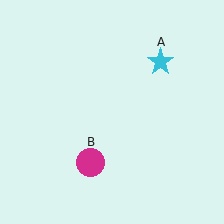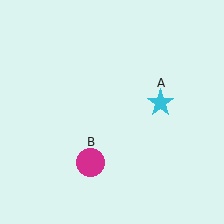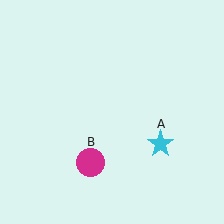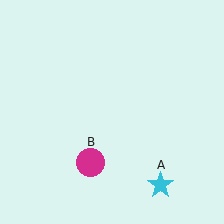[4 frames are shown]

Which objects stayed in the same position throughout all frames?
Magenta circle (object B) remained stationary.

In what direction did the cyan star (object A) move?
The cyan star (object A) moved down.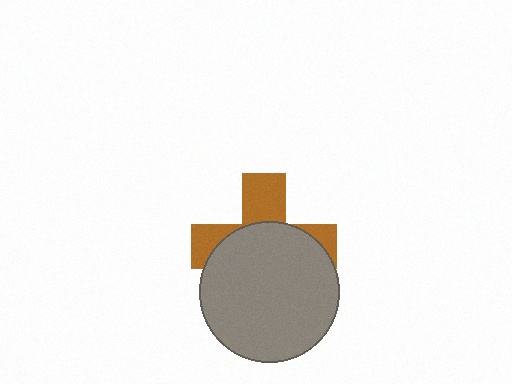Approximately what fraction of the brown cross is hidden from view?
Roughly 62% of the brown cross is hidden behind the gray circle.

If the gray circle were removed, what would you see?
You would see the complete brown cross.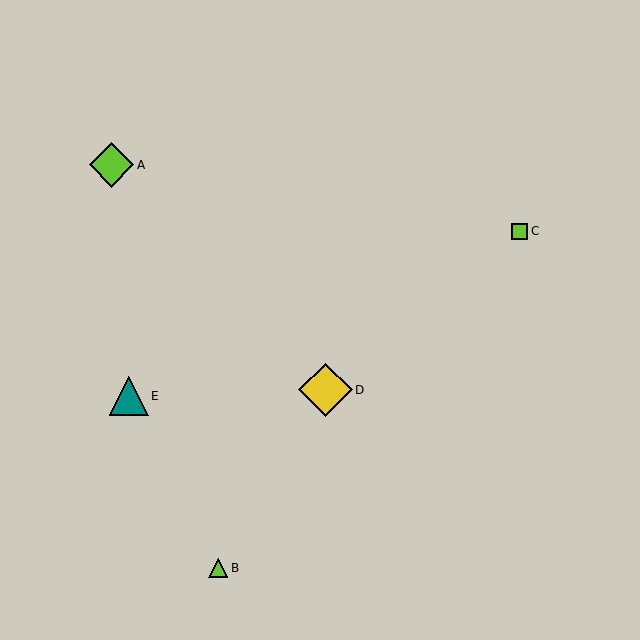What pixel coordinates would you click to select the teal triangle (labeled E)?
Click at (129, 396) to select the teal triangle E.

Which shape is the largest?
The yellow diamond (labeled D) is the largest.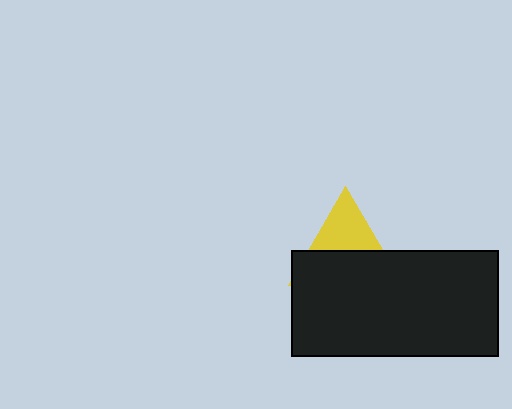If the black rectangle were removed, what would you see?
You would see the complete yellow triangle.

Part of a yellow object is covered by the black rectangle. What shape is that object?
It is a triangle.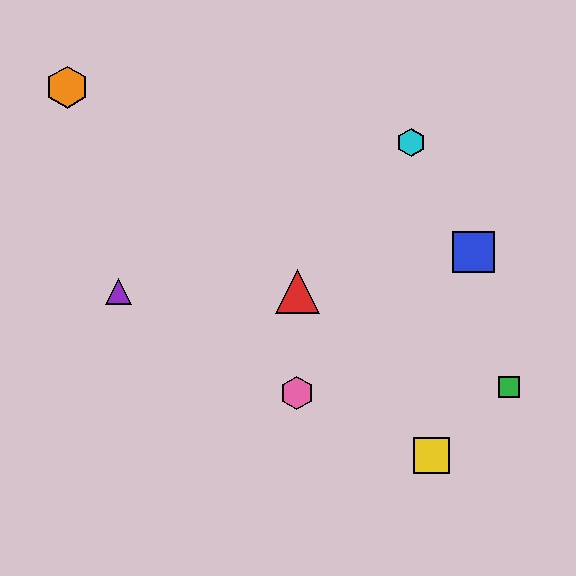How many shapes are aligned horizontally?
2 shapes (the red triangle, the purple triangle) are aligned horizontally.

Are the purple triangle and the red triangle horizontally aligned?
Yes, both are at y≈291.